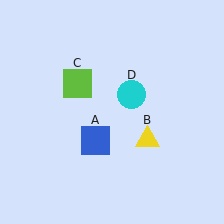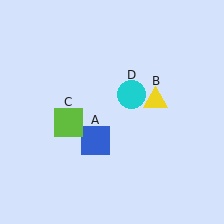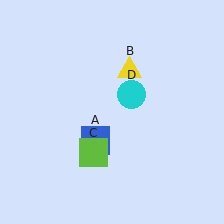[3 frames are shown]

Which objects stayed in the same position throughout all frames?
Blue square (object A) and cyan circle (object D) remained stationary.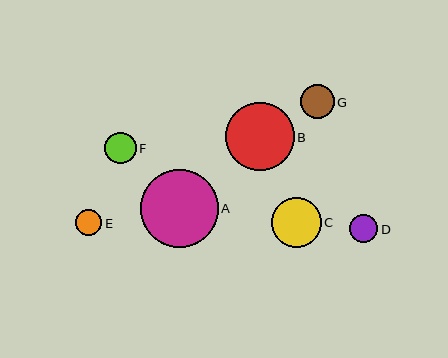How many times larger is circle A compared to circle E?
Circle A is approximately 3.0 times the size of circle E.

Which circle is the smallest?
Circle E is the smallest with a size of approximately 26 pixels.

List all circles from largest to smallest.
From largest to smallest: A, B, C, G, F, D, E.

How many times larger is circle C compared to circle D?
Circle C is approximately 1.7 times the size of circle D.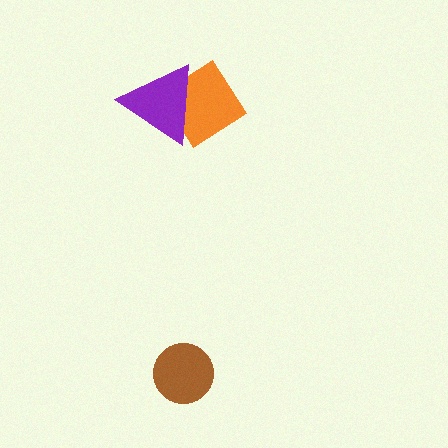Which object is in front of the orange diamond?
The purple triangle is in front of the orange diamond.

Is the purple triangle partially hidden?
No, no other shape covers it.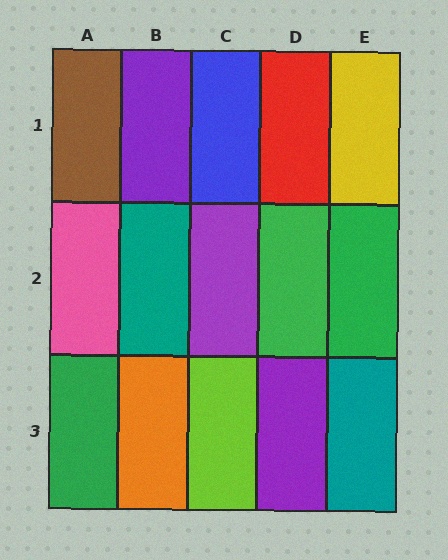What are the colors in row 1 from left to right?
Brown, purple, blue, red, yellow.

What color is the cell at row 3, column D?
Purple.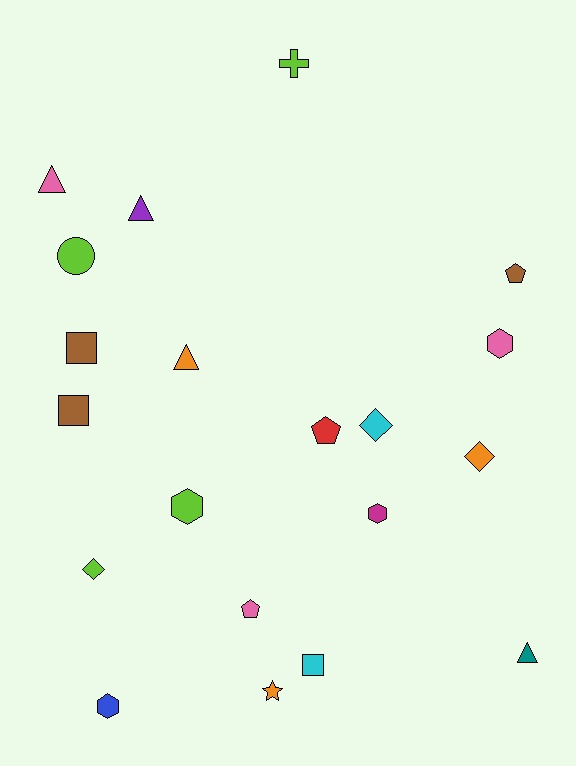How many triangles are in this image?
There are 4 triangles.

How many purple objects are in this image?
There is 1 purple object.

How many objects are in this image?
There are 20 objects.